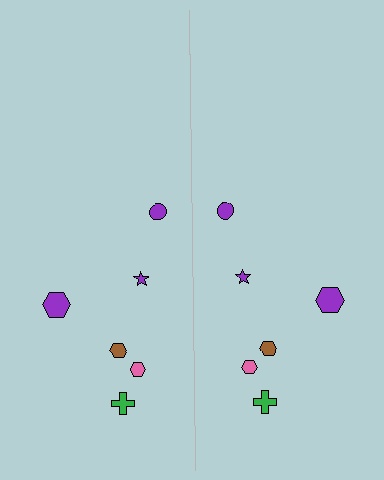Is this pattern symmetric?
Yes, this pattern has bilateral (reflection) symmetry.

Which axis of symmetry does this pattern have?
The pattern has a vertical axis of symmetry running through the center of the image.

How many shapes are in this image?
There are 12 shapes in this image.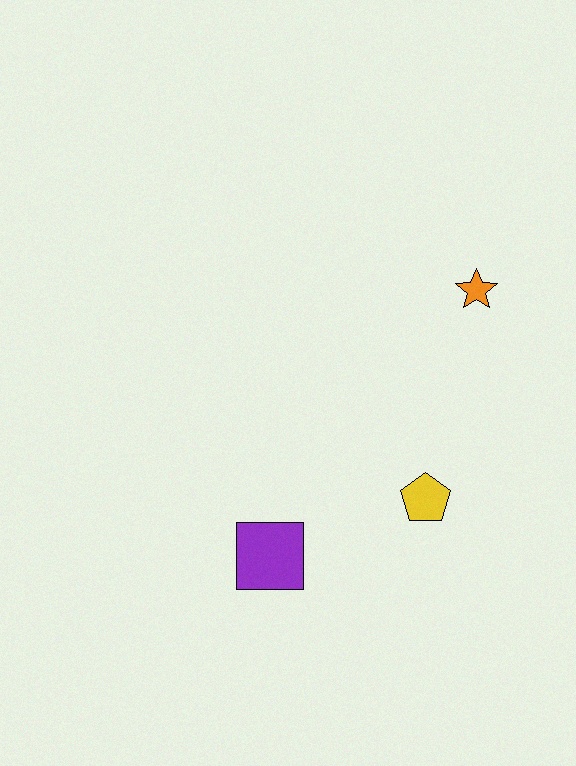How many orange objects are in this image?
There is 1 orange object.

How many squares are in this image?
There is 1 square.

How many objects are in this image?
There are 3 objects.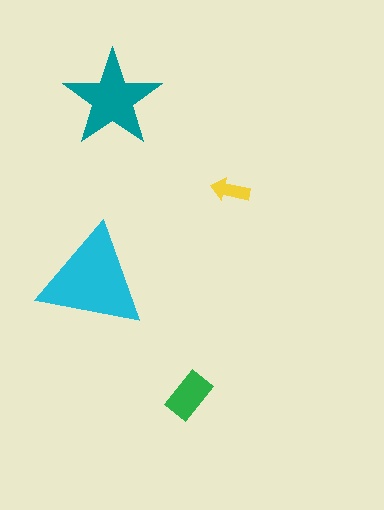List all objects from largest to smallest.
The cyan triangle, the teal star, the green rectangle, the yellow arrow.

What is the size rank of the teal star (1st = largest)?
2nd.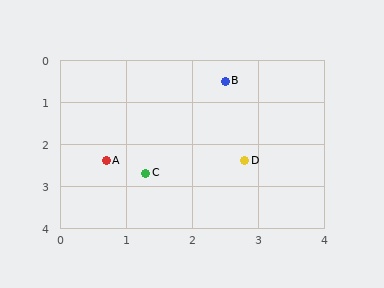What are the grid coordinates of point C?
Point C is at approximately (1.3, 2.7).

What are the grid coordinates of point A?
Point A is at approximately (0.7, 2.4).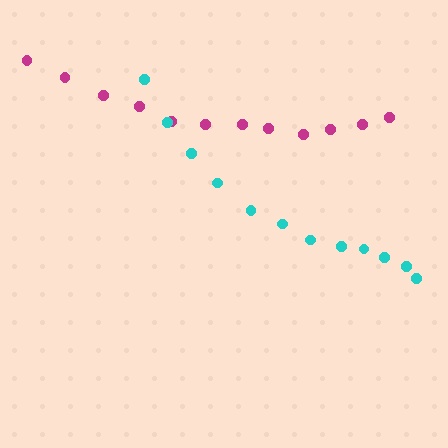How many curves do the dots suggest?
There are 2 distinct paths.